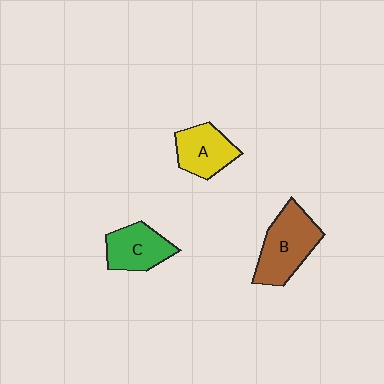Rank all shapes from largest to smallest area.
From largest to smallest: B (brown), C (green), A (yellow).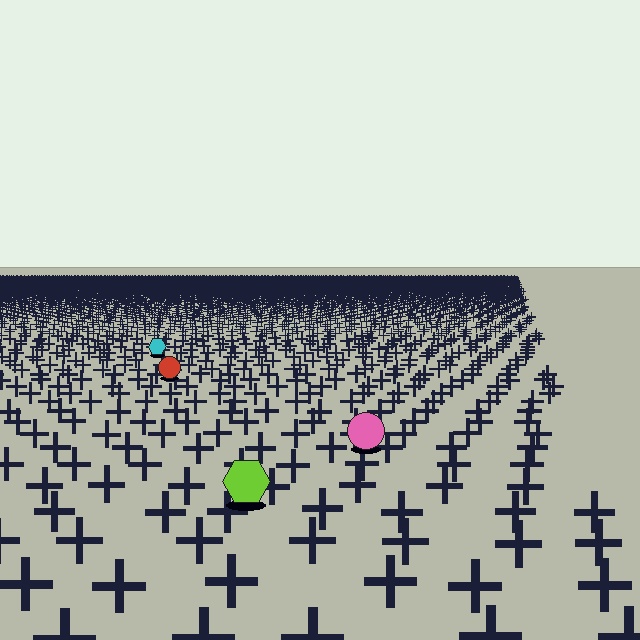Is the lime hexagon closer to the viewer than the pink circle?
Yes. The lime hexagon is closer — you can tell from the texture gradient: the ground texture is coarser near it.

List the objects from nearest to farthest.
From nearest to farthest: the lime hexagon, the pink circle, the red circle, the cyan hexagon.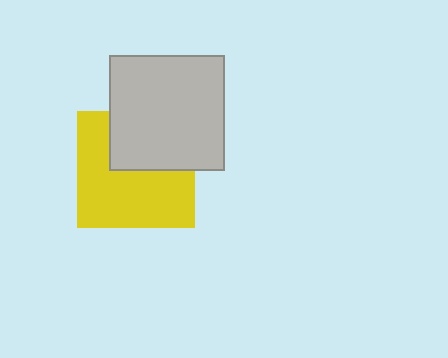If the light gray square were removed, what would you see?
You would see the complete yellow square.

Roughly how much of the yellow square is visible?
About half of it is visible (roughly 62%).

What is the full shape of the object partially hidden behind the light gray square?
The partially hidden object is a yellow square.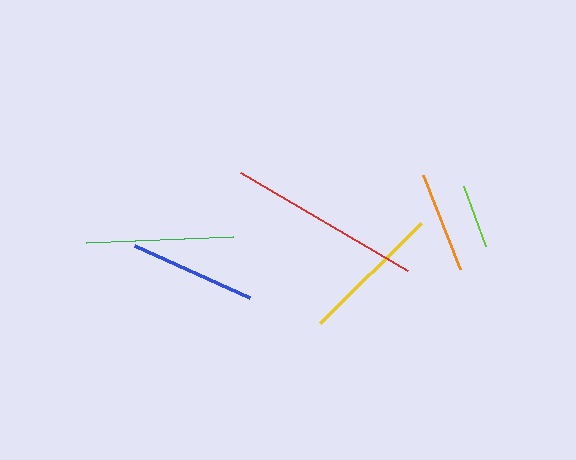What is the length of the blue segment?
The blue segment is approximately 126 pixels long.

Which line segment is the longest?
The red line is the longest at approximately 193 pixels.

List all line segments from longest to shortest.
From longest to shortest: red, green, yellow, blue, orange, lime.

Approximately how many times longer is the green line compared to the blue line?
The green line is approximately 1.2 times the length of the blue line.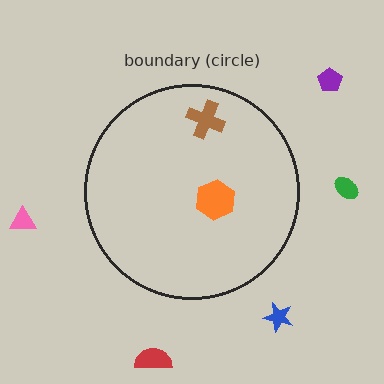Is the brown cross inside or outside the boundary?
Inside.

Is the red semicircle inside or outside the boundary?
Outside.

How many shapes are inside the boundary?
2 inside, 5 outside.